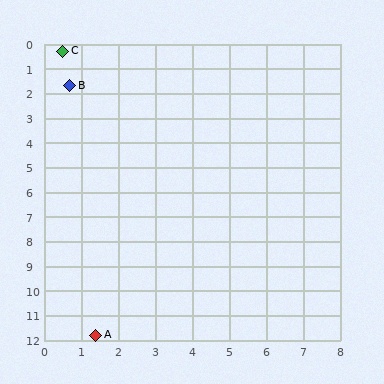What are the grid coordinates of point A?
Point A is at approximately (1.4, 11.8).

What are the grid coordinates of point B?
Point B is at approximately (0.7, 1.7).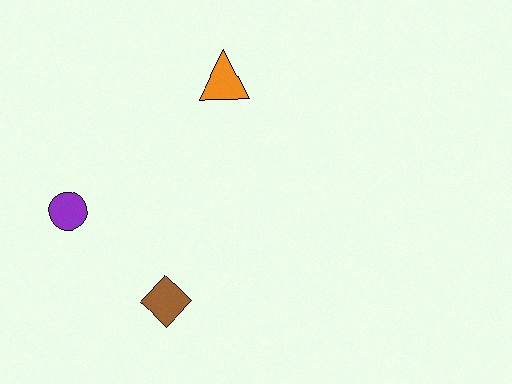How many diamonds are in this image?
There is 1 diamond.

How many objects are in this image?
There are 3 objects.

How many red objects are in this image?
There are no red objects.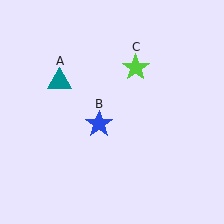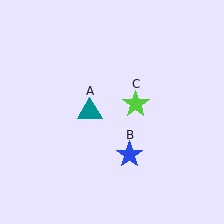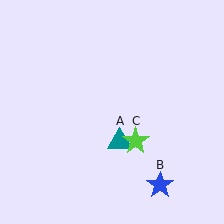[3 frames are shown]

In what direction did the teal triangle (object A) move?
The teal triangle (object A) moved down and to the right.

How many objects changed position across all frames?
3 objects changed position: teal triangle (object A), blue star (object B), lime star (object C).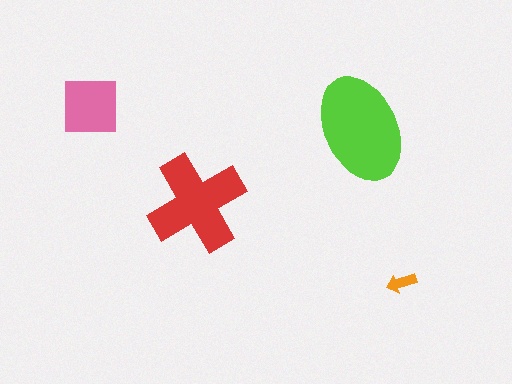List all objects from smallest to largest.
The orange arrow, the pink square, the red cross, the lime ellipse.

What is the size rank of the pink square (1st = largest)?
3rd.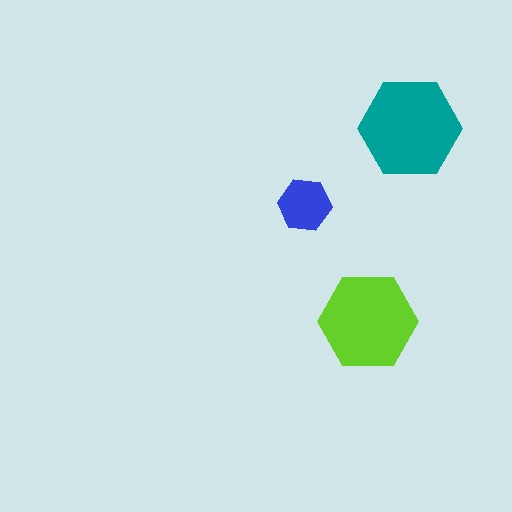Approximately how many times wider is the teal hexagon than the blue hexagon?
About 2 times wider.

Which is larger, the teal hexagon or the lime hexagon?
The teal one.